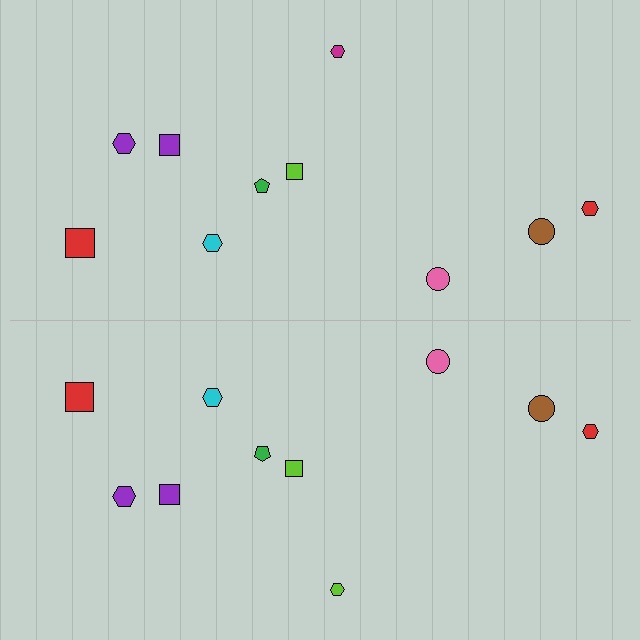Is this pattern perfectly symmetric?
No, the pattern is not perfectly symmetric. The lime hexagon on the bottom side breaks the symmetry — its mirror counterpart is magenta.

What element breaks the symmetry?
The lime hexagon on the bottom side breaks the symmetry — its mirror counterpart is magenta.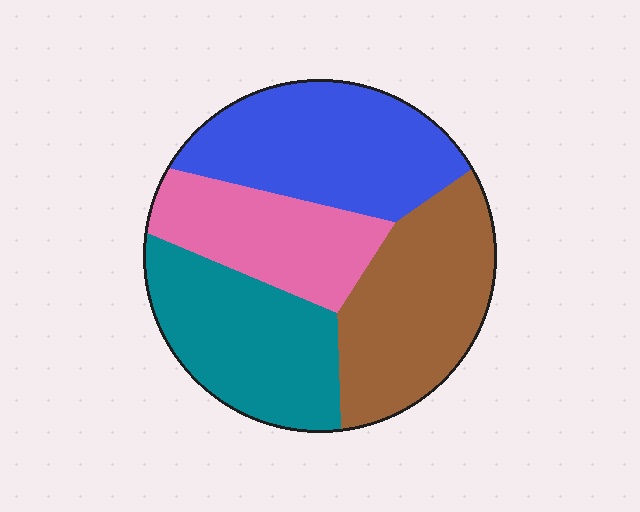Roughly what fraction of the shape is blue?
Blue covers about 30% of the shape.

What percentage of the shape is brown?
Brown takes up about one quarter (1/4) of the shape.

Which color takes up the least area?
Pink, at roughly 20%.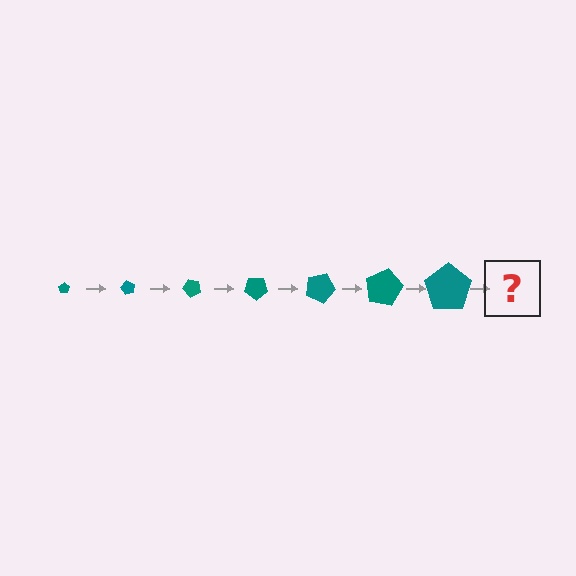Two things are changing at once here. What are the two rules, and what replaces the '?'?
The two rules are that the pentagon grows larger each step and it rotates 60 degrees each step. The '?' should be a pentagon, larger than the previous one and rotated 420 degrees from the start.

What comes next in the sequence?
The next element should be a pentagon, larger than the previous one and rotated 420 degrees from the start.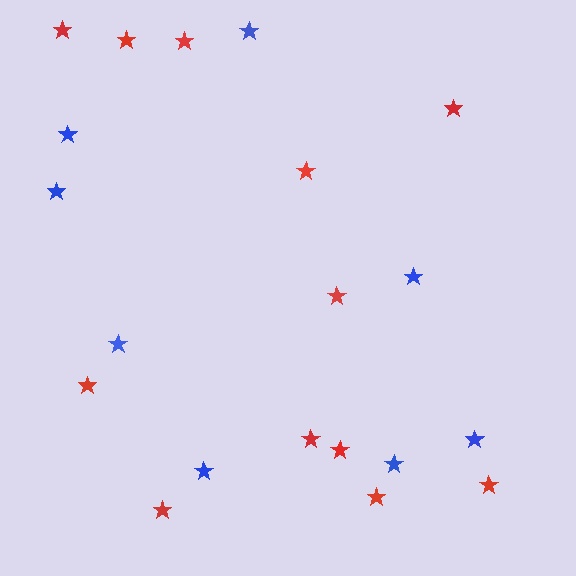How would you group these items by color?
There are 2 groups: one group of red stars (12) and one group of blue stars (8).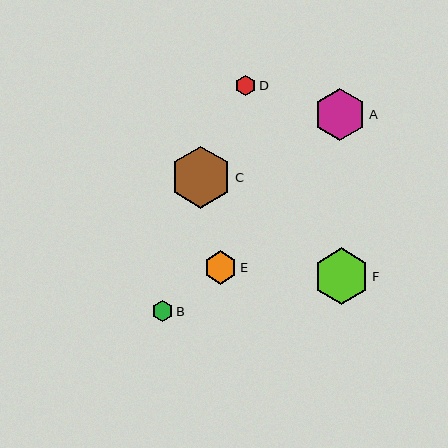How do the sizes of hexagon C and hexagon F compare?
Hexagon C and hexagon F are approximately the same size.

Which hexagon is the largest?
Hexagon C is the largest with a size of approximately 62 pixels.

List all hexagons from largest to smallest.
From largest to smallest: C, F, A, E, B, D.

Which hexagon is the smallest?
Hexagon D is the smallest with a size of approximately 20 pixels.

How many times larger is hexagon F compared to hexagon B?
Hexagon F is approximately 2.7 times the size of hexagon B.